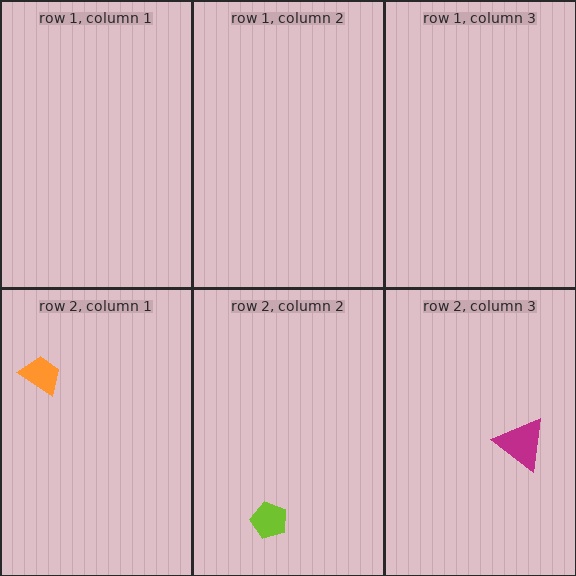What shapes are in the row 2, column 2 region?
The lime pentagon.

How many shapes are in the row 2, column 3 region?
1.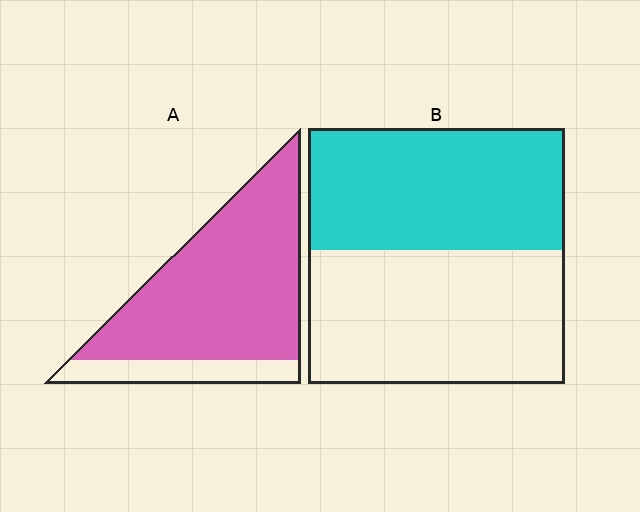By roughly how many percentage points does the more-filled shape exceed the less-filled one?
By roughly 35 percentage points (A over B).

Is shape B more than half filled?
Roughly half.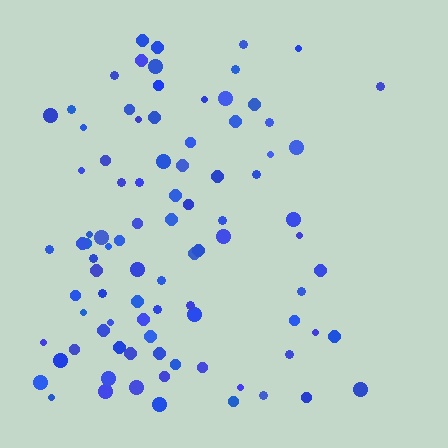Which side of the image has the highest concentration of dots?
The left.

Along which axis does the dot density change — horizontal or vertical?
Horizontal.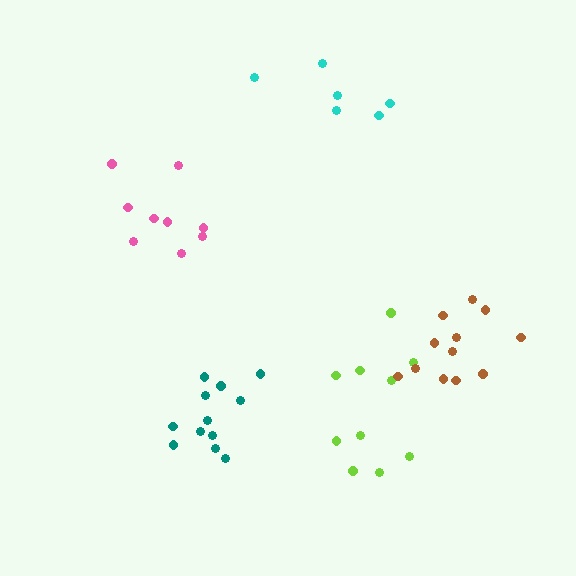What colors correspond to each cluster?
The clusters are colored: pink, cyan, lime, brown, teal.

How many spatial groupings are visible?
There are 5 spatial groupings.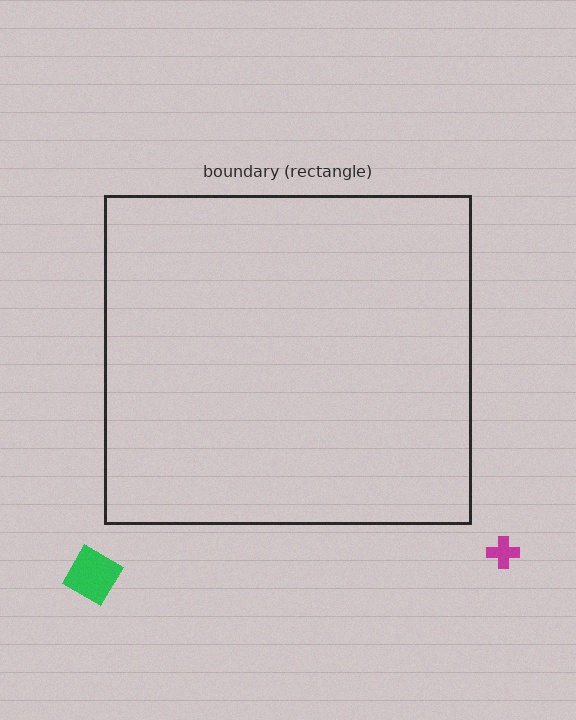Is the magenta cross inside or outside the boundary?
Outside.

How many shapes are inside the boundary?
0 inside, 2 outside.